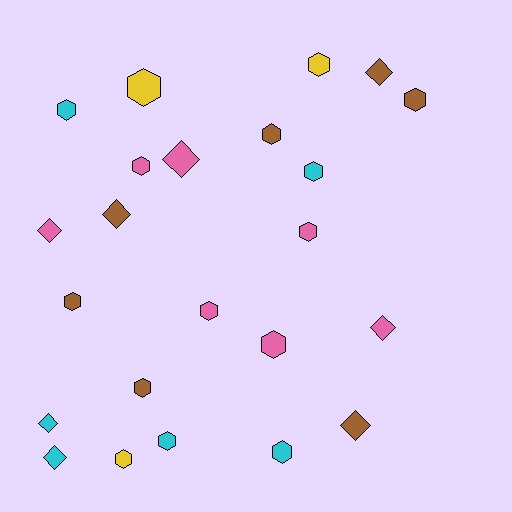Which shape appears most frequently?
Hexagon, with 15 objects.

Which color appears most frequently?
Pink, with 7 objects.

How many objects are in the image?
There are 23 objects.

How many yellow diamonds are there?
There are no yellow diamonds.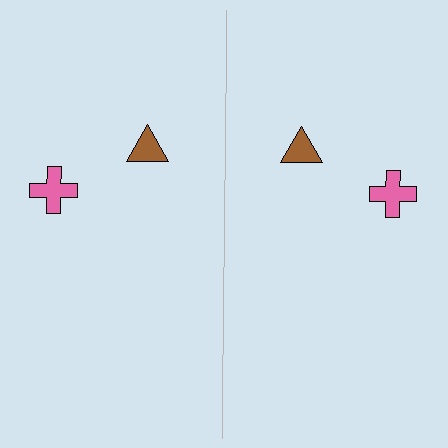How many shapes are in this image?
There are 4 shapes in this image.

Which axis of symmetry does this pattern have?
The pattern has a vertical axis of symmetry running through the center of the image.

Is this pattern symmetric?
Yes, this pattern has bilateral (reflection) symmetry.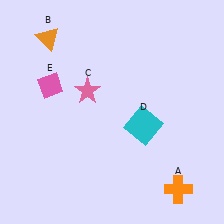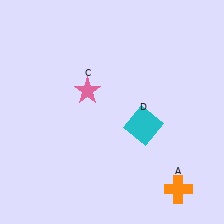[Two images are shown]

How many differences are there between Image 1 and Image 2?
There are 2 differences between the two images.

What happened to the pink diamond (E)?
The pink diamond (E) was removed in Image 2. It was in the top-left area of Image 1.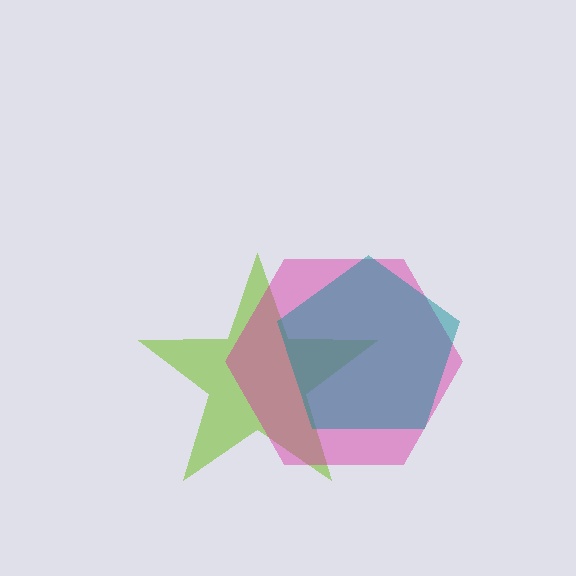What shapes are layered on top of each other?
The layered shapes are: a lime star, a magenta hexagon, a teal pentagon.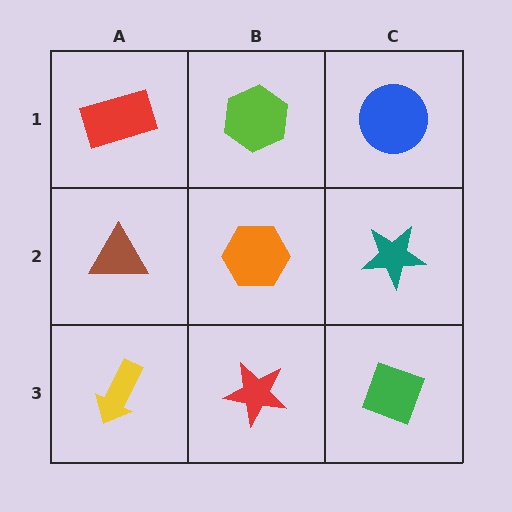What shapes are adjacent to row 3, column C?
A teal star (row 2, column C), a red star (row 3, column B).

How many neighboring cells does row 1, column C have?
2.